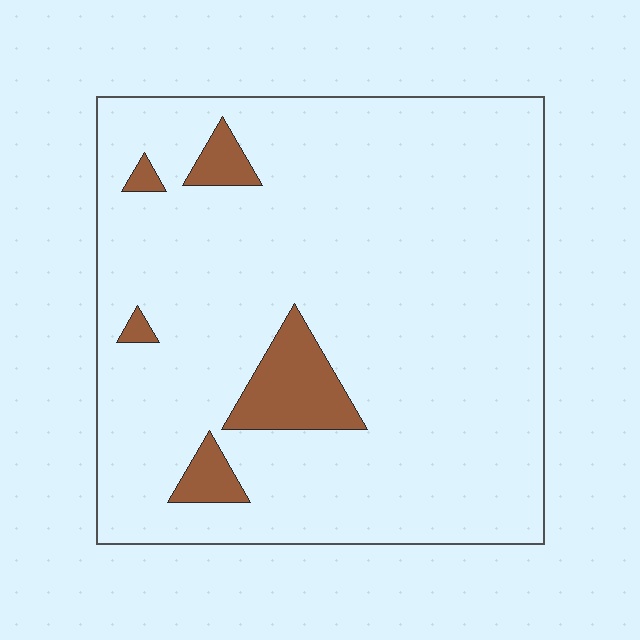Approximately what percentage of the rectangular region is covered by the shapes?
Approximately 10%.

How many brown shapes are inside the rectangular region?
5.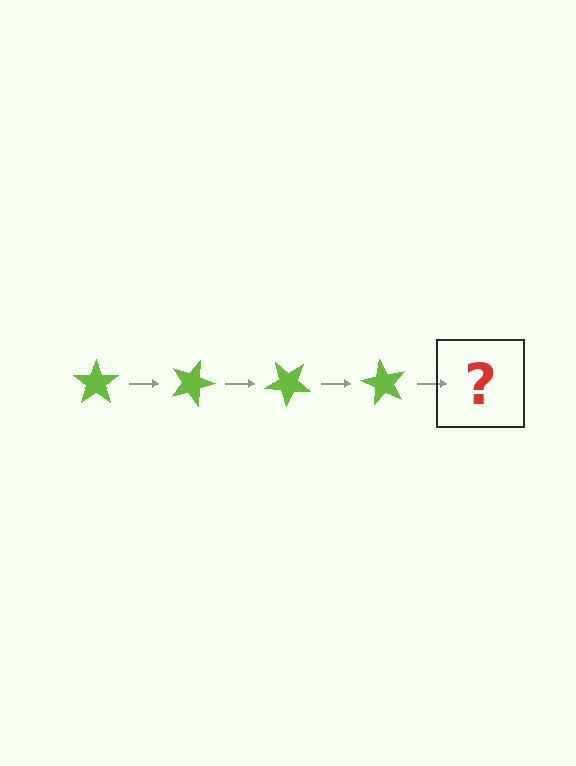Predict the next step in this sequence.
The next step is a lime star rotated 80 degrees.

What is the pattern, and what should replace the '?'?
The pattern is that the star rotates 20 degrees each step. The '?' should be a lime star rotated 80 degrees.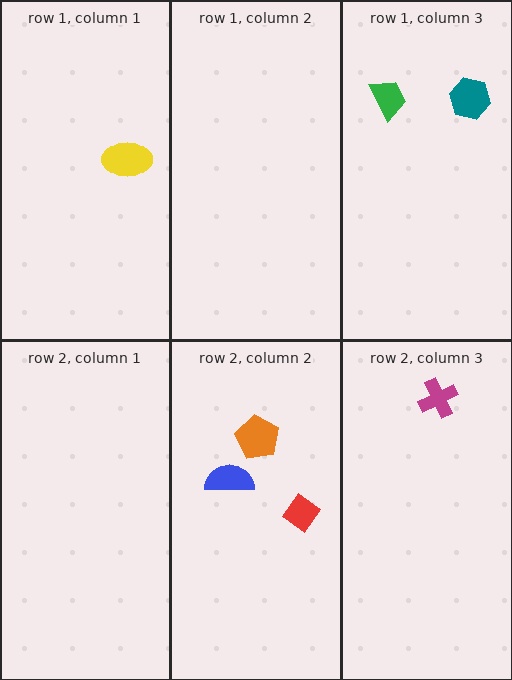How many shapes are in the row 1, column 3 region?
2.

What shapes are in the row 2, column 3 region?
The magenta cross.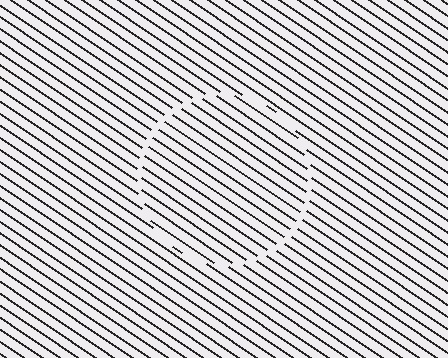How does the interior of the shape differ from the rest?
The interior of the shape contains the same grating, shifted by half a period — the contour is defined by the phase discontinuity where line-ends from the inner and outer gratings abut.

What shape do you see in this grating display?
An illusory circle. The interior of the shape contains the same grating, shifted by half a period — the contour is defined by the phase discontinuity where line-ends from the inner and outer gratings abut.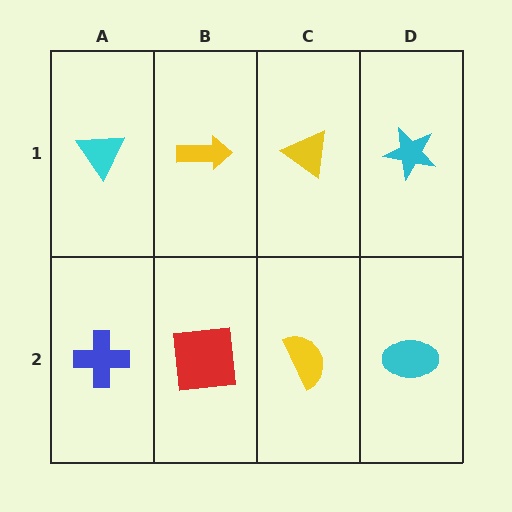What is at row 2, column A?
A blue cross.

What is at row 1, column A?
A cyan triangle.